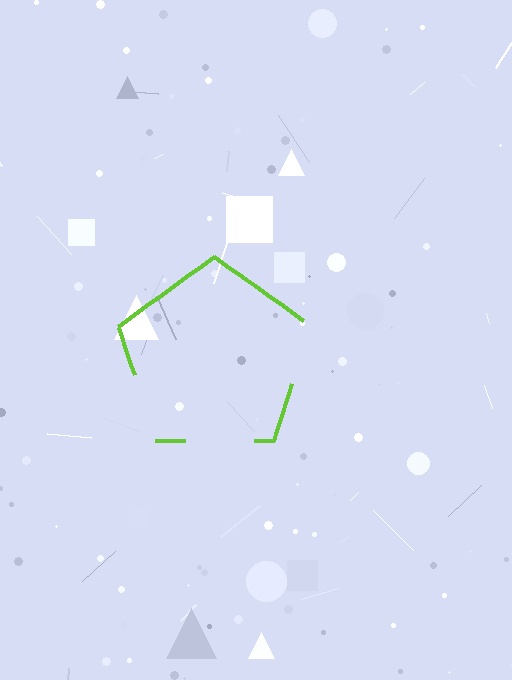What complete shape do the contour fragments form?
The contour fragments form a pentagon.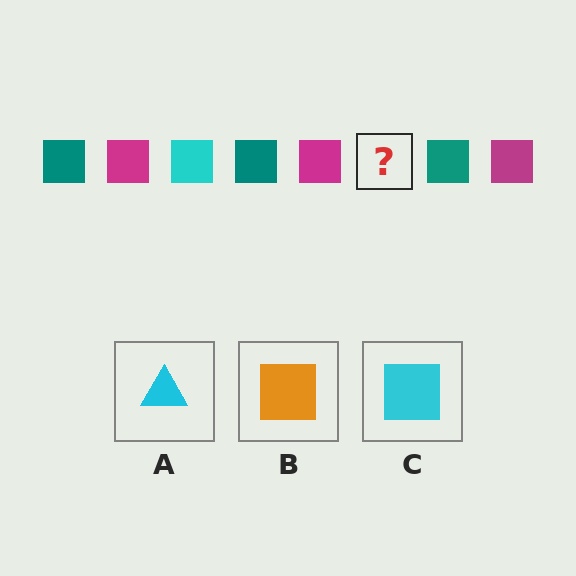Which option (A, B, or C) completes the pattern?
C.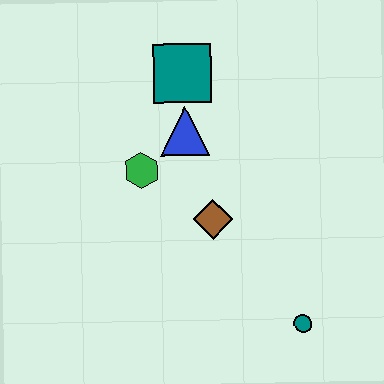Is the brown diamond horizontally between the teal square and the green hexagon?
No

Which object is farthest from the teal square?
The teal circle is farthest from the teal square.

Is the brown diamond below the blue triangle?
Yes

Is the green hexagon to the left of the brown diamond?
Yes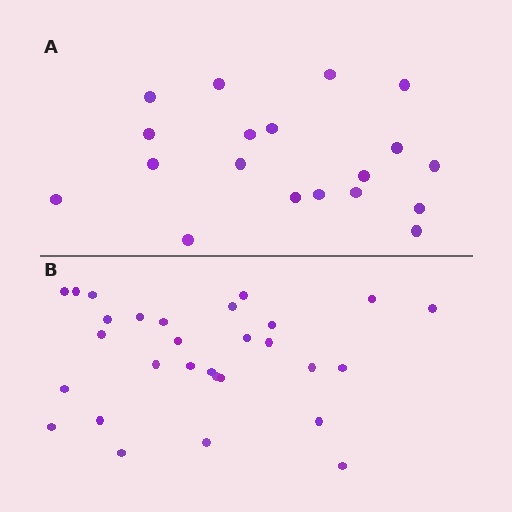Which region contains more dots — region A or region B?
Region B (the bottom region) has more dots.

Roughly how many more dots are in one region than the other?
Region B has roughly 10 or so more dots than region A.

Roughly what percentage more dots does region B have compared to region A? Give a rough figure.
About 55% more.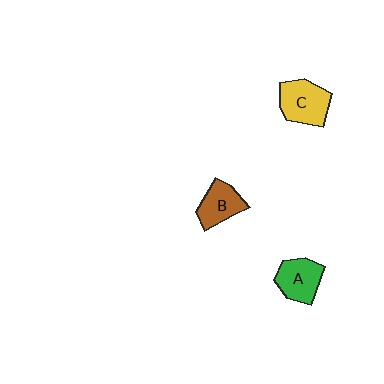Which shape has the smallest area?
Shape B (brown).